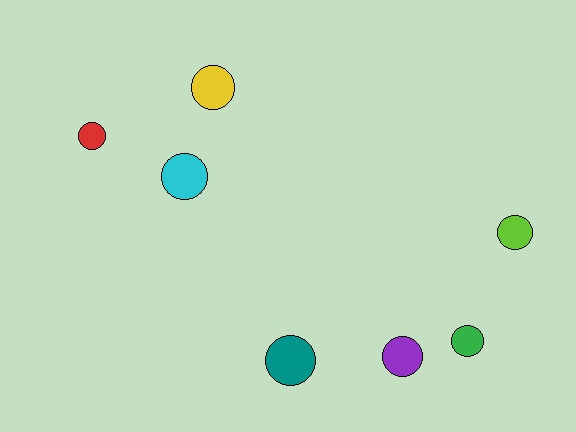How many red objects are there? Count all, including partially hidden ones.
There is 1 red object.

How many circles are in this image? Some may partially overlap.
There are 7 circles.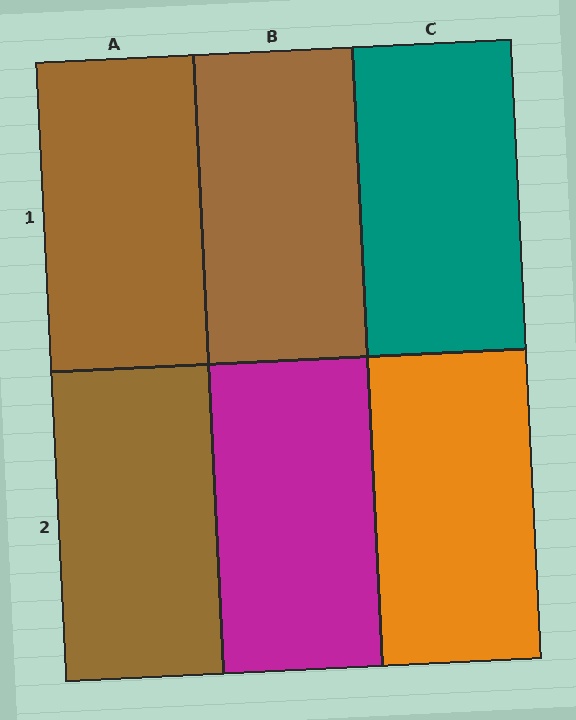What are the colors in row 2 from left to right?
Brown, magenta, orange.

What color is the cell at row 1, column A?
Brown.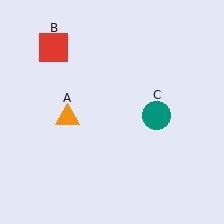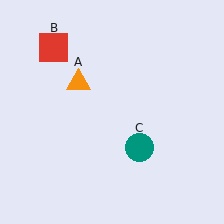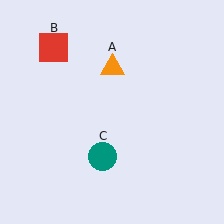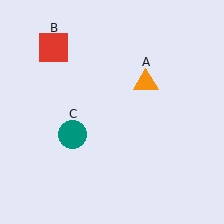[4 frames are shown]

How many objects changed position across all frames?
2 objects changed position: orange triangle (object A), teal circle (object C).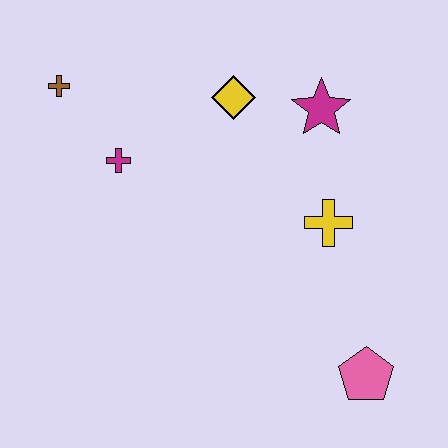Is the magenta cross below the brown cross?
Yes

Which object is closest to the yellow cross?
The magenta star is closest to the yellow cross.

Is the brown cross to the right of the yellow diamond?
No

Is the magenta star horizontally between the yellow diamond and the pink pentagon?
Yes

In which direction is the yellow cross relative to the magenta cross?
The yellow cross is to the right of the magenta cross.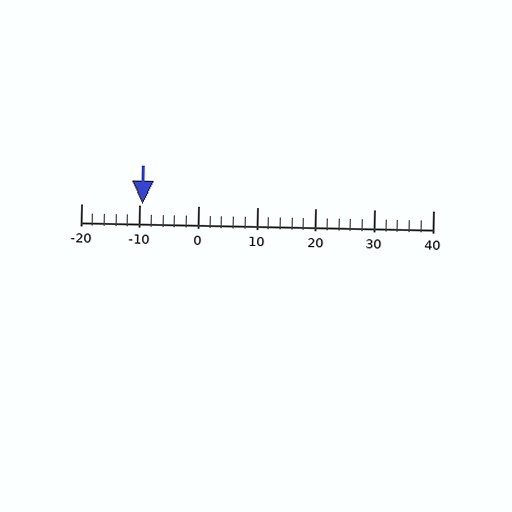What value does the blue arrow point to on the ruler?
The blue arrow points to approximately -10.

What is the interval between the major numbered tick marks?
The major tick marks are spaced 10 units apart.